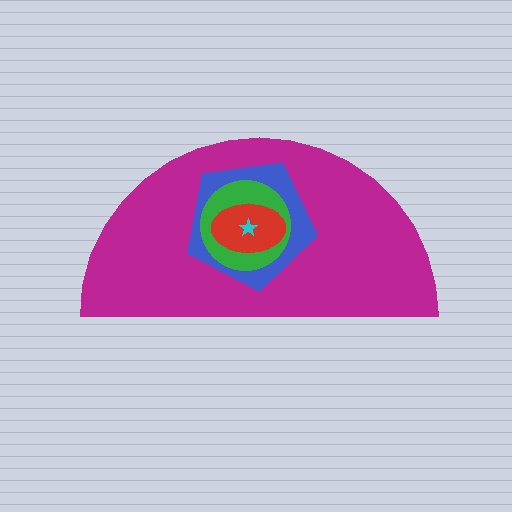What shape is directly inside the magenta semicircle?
The blue pentagon.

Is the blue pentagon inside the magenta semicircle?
Yes.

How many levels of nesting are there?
5.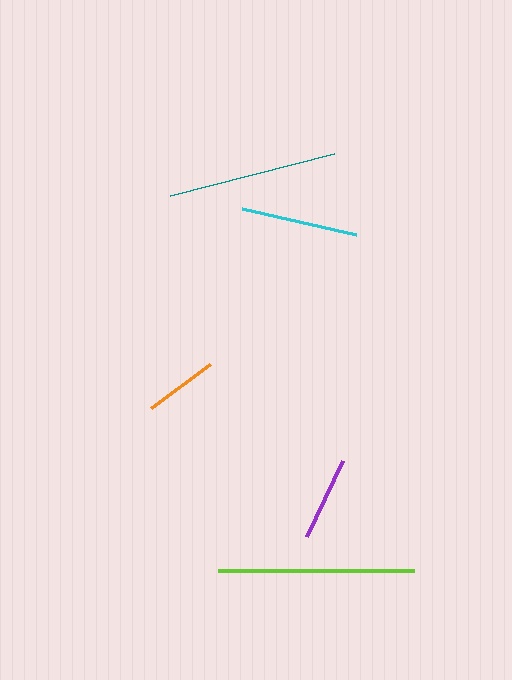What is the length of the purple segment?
The purple segment is approximately 84 pixels long.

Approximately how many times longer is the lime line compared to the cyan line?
The lime line is approximately 1.7 times the length of the cyan line.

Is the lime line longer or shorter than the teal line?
The lime line is longer than the teal line.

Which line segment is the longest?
The lime line is the longest at approximately 195 pixels.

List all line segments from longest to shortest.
From longest to shortest: lime, teal, cyan, purple, orange.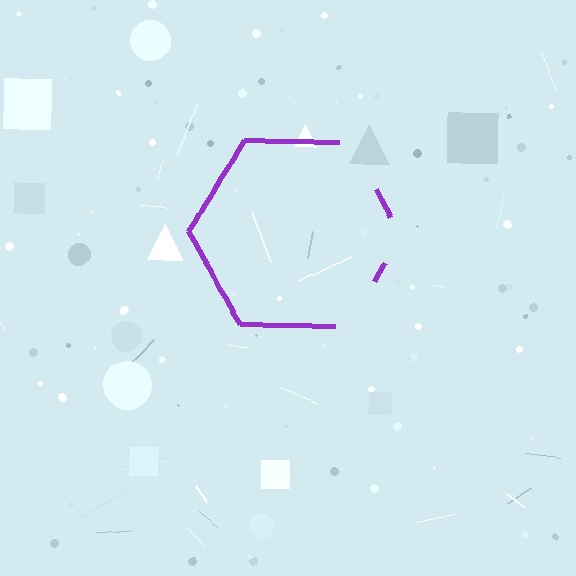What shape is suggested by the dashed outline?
The dashed outline suggests a hexagon.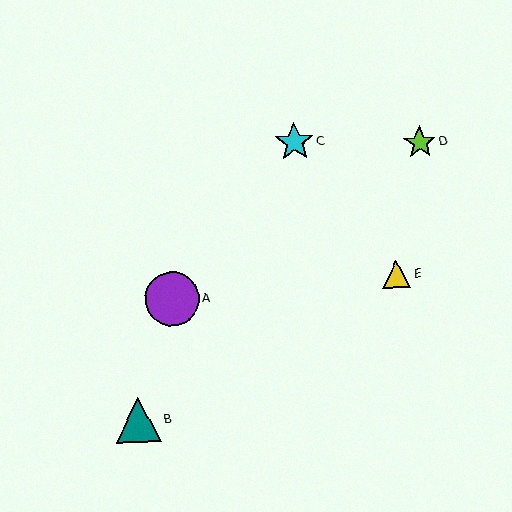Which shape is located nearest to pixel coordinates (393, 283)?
The yellow triangle (labeled E) at (397, 274) is nearest to that location.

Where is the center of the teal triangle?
The center of the teal triangle is at (138, 420).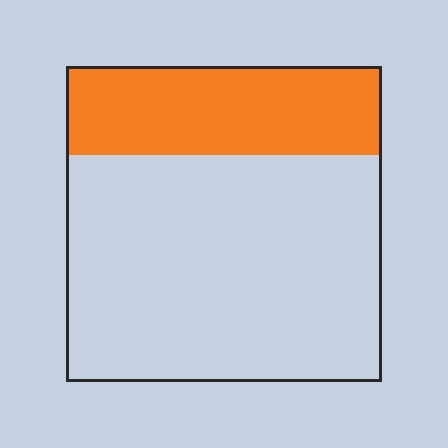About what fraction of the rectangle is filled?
About one quarter (1/4).